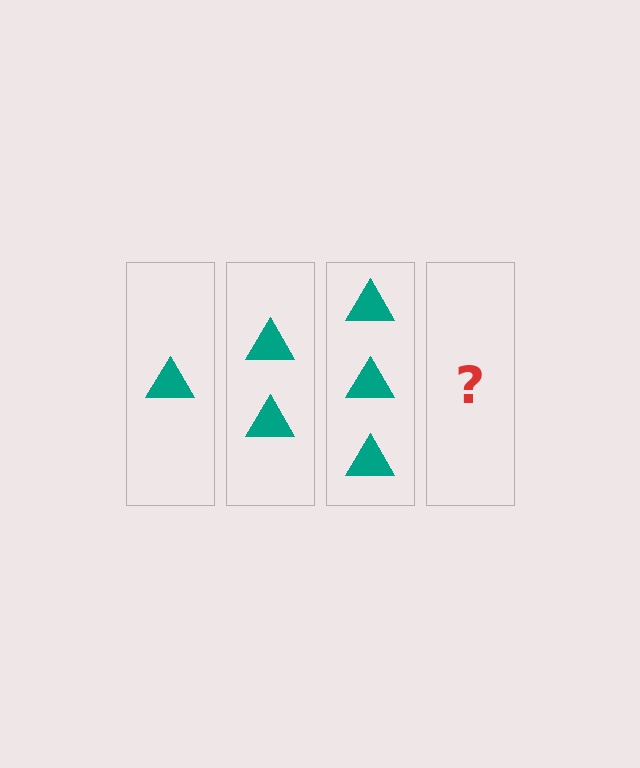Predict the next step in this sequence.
The next step is 4 triangles.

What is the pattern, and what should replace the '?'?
The pattern is that each step adds one more triangle. The '?' should be 4 triangles.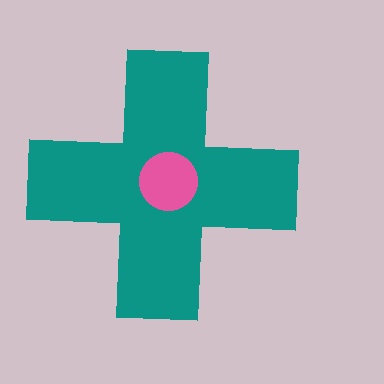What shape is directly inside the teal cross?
The pink circle.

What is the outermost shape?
The teal cross.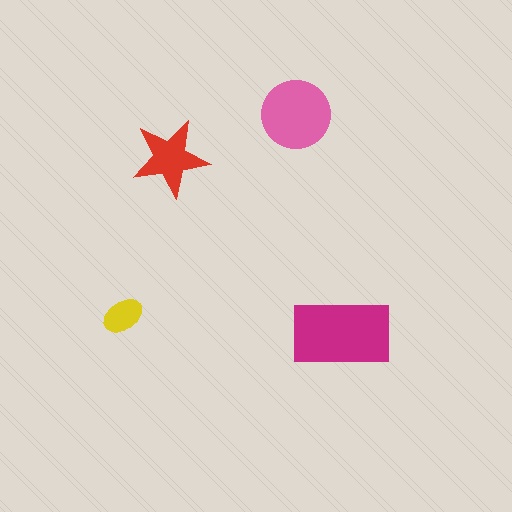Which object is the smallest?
The yellow ellipse.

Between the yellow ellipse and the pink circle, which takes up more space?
The pink circle.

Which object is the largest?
The magenta rectangle.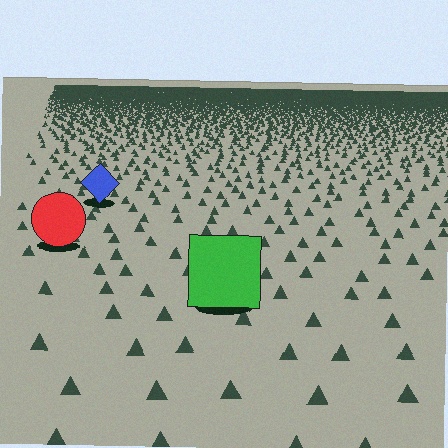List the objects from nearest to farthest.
From nearest to farthest: the green square, the red circle, the blue diamond.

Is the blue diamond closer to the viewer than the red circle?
No. The red circle is closer — you can tell from the texture gradient: the ground texture is coarser near it.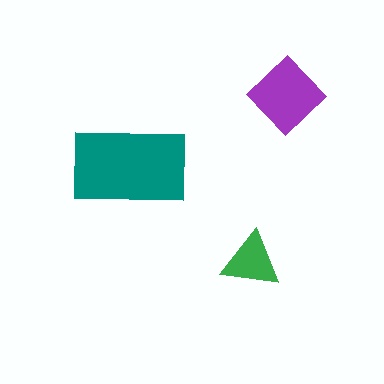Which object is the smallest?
The green triangle.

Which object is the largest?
The teal rectangle.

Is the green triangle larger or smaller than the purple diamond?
Smaller.